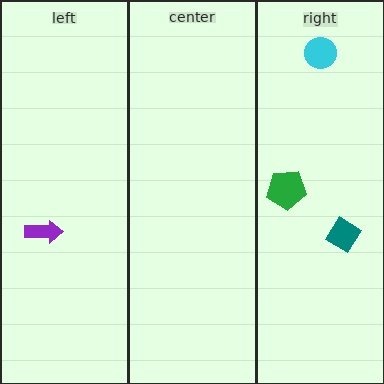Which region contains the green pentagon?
The right region.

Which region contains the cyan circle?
The right region.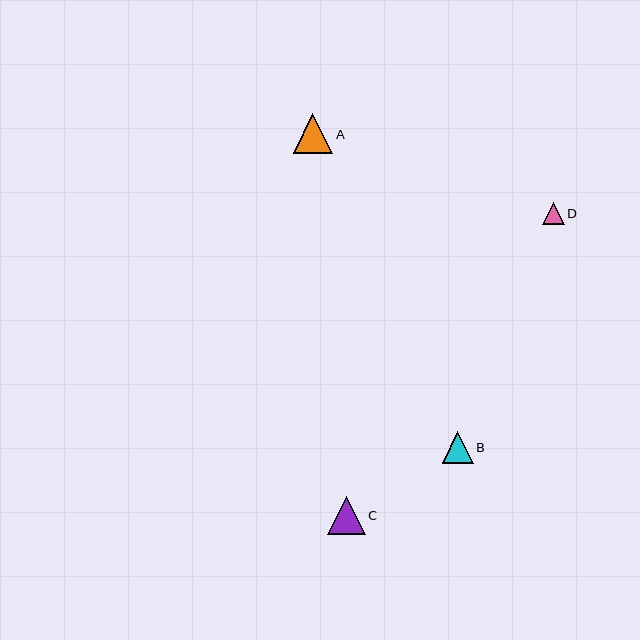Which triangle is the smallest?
Triangle D is the smallest with a size of approximately 22 pixels.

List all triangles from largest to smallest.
From largest to smallest: A, C, B, D.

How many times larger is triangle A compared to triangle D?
Triangle A is approximately 1.8 times the size of triangle D.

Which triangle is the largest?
Triangle A is the largest with a size of approximately 40 pixels.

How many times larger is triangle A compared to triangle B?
Triangle A is approximately 1.3 times the size of triangle B.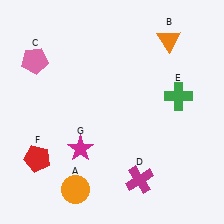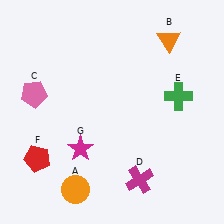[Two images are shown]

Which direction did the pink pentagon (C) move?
The pink pentagon (C) moved down.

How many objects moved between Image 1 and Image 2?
1 object moved between the two images.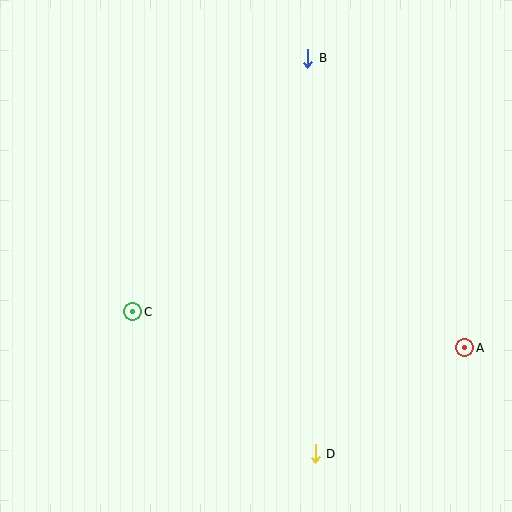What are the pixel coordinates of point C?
Point C is at (133, 312).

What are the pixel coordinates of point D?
Point D is at (315, 454).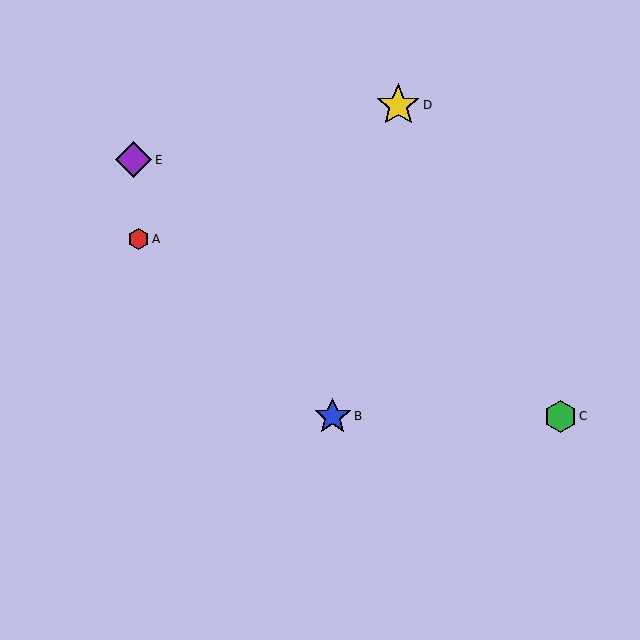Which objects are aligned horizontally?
Objects B, C are aligned horizontally.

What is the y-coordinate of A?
Object A is at y≈239.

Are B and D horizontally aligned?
No, B is at y≈416 and D is at y≈105.